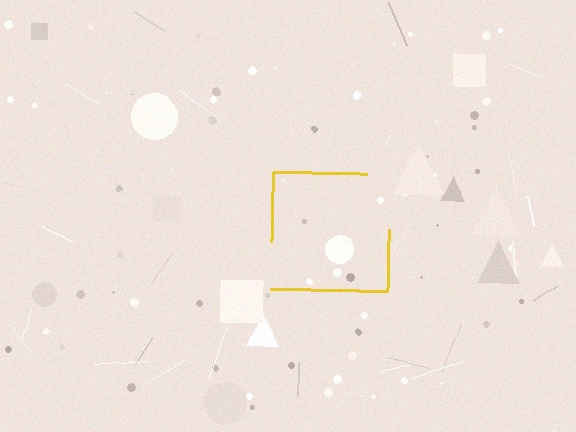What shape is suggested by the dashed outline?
The dashed outline suggests a square.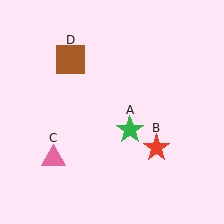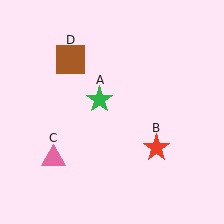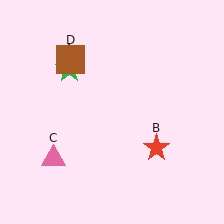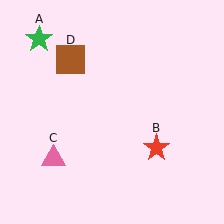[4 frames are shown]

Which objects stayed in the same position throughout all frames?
Red star (object B) and pink triangle (object C) and brown square (object D) remained stationary.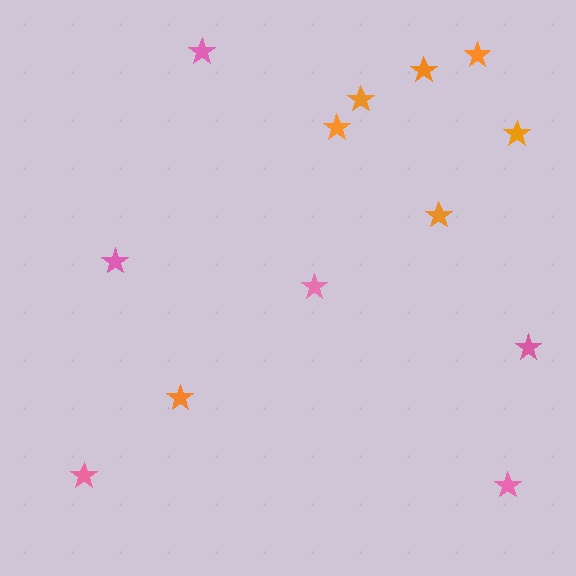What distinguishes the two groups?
There are 2 groups: one group of orange stars (7) and one group of pink stars (6).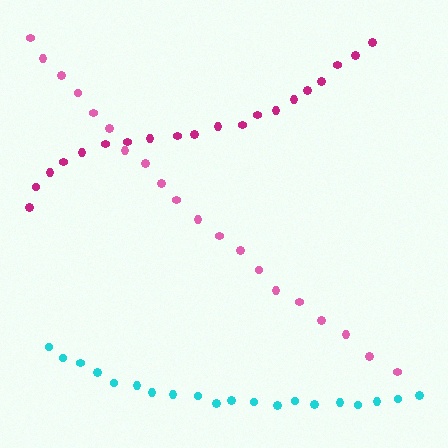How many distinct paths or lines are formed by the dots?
There are 3 distinct paths.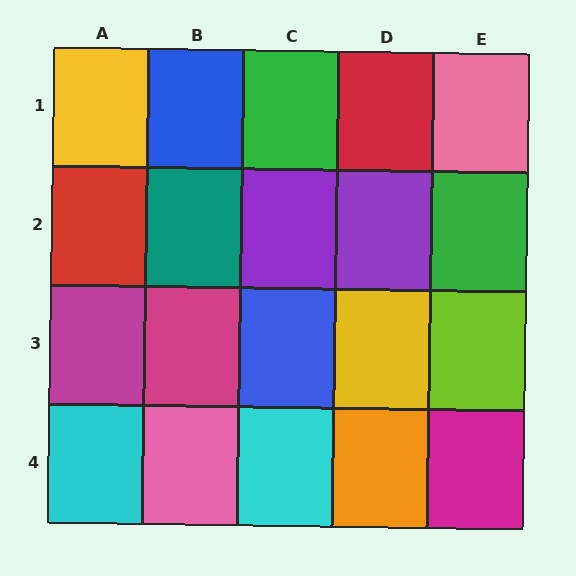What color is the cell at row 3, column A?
Magenta.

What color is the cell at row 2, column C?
Purple.